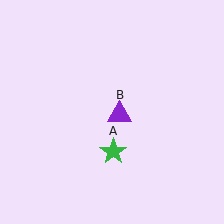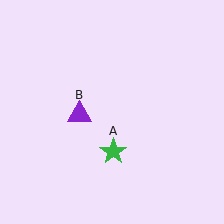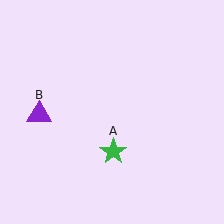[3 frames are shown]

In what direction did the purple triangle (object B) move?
The purple triangle (object B) moved left.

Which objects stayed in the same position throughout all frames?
Green star (object A) remained stationary.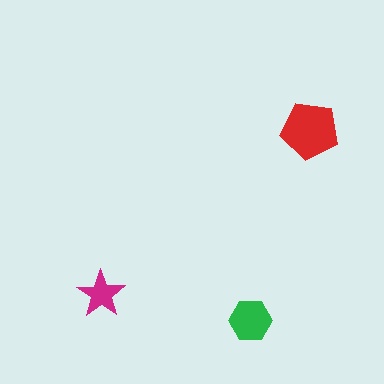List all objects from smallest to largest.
The magenta star, the green hexagon, the red pentagon.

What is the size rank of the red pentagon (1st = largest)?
1st.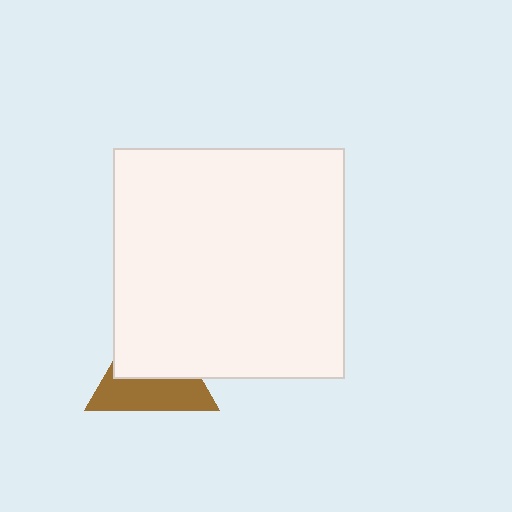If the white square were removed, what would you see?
You would see the complete brown triangle.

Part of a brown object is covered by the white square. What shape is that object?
It is a triangle.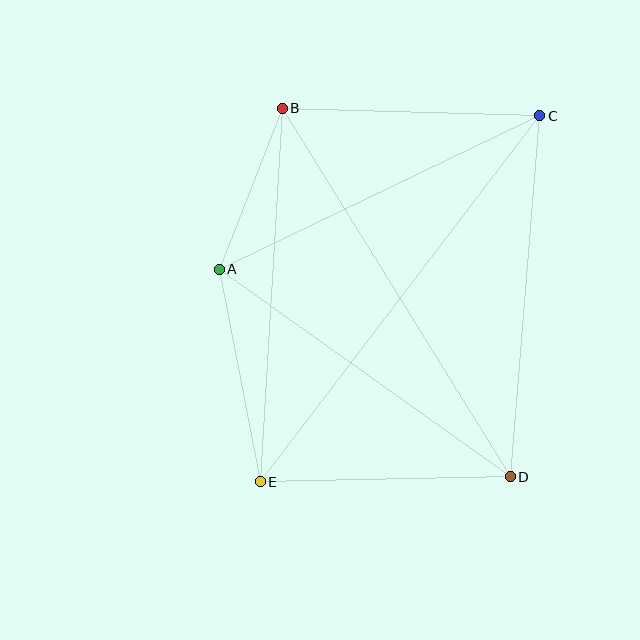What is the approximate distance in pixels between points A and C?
The distance between A and C is approximately 355 pixels.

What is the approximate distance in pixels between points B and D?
The distance between B and D is approximately 433 pixels.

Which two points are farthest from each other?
Points C and E are farthest from each other.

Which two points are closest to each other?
Points A and B are closest to each other.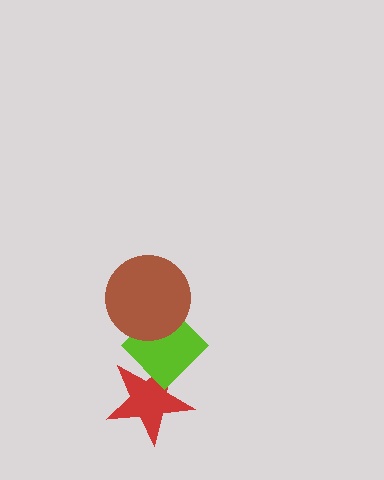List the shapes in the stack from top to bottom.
From top to bottom: the brown circle, the lime diamond, the red star.